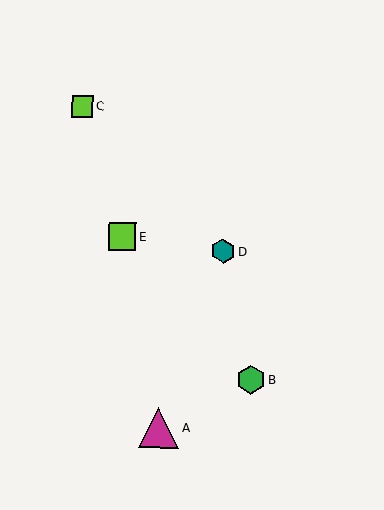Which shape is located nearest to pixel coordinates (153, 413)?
The magenta triangle (labeled A) at (159, 428) is nearest to that location.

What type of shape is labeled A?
Shape A is a magenta triangle.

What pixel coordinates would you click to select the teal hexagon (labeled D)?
Click at (223, 251) to select the teal hexagon D.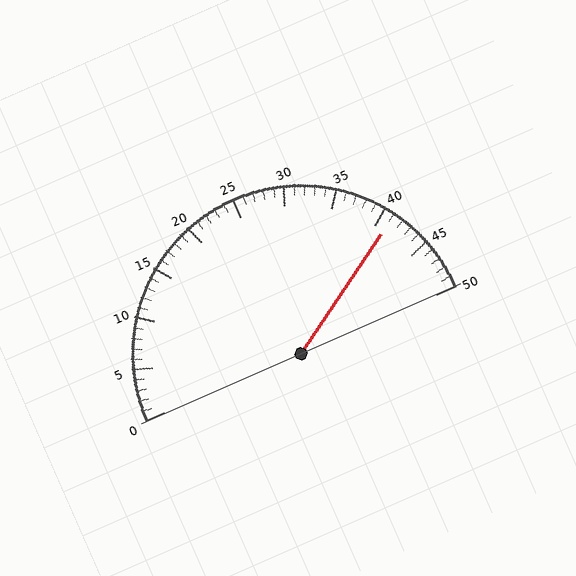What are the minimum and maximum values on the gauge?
The gauge ranges from 0 to 50.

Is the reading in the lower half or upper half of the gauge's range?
The reading is in the upper half of the range (0 to 50).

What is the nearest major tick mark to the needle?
The nearest major tick mark is 40.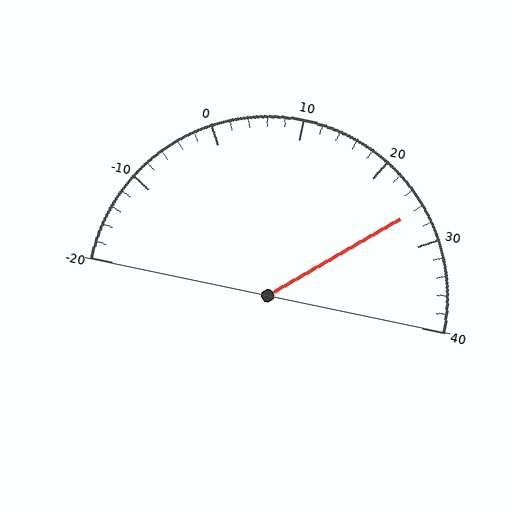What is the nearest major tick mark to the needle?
The nearest major tick mark is 30.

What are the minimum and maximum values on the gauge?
The gauge ranges from -20 to 40.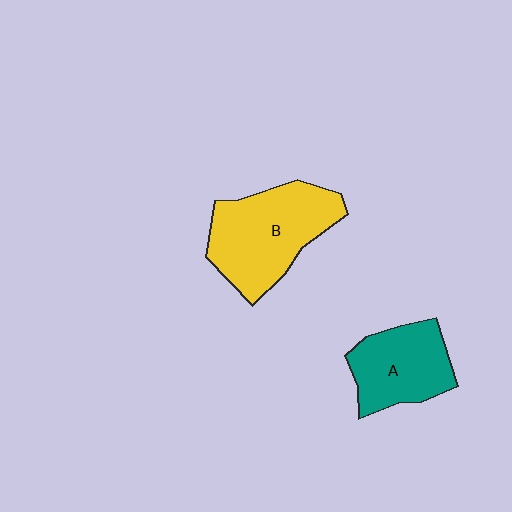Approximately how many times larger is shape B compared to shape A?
Approximately 1.4 times.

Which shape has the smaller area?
Shape A (teal).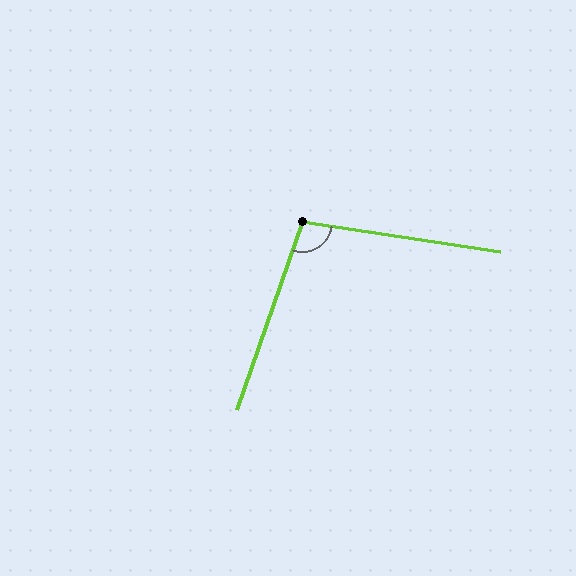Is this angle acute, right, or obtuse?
It is obtuse.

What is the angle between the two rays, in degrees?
Approximately 101 degrees.